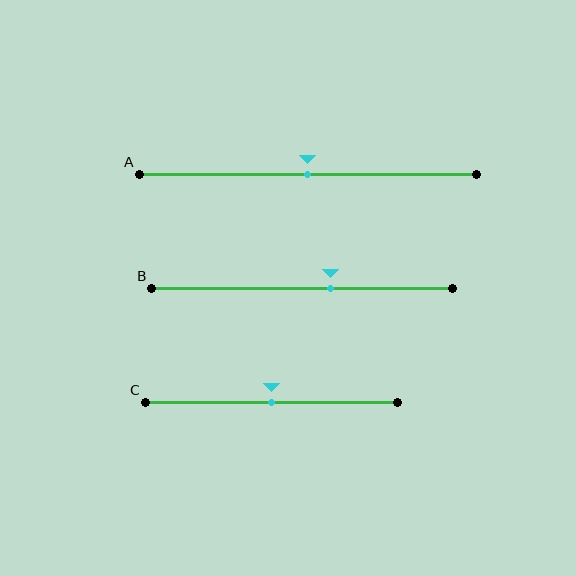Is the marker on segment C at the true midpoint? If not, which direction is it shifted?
Yes, the marker on segment C is at the true midpoint.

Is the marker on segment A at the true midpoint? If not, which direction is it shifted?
Yes, the marker on segment A is at the true midpoint.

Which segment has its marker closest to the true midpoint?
Segment A has its marker closest to the true midpoint.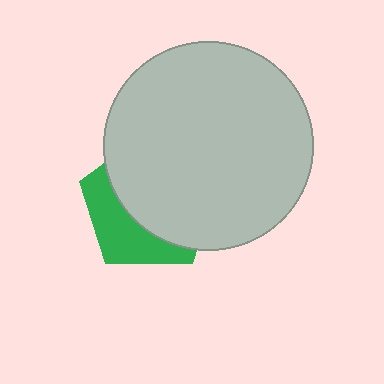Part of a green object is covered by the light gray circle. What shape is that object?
It is a pentagon.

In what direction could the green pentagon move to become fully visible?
The green pentagon could move toward the lower-left. That would shift it out from behind the light gray circle entirely.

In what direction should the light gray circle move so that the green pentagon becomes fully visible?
The light gray circle should move toward the upper-right. That is the shortest direction to clear the overlap and leave the green pentagon fully visible.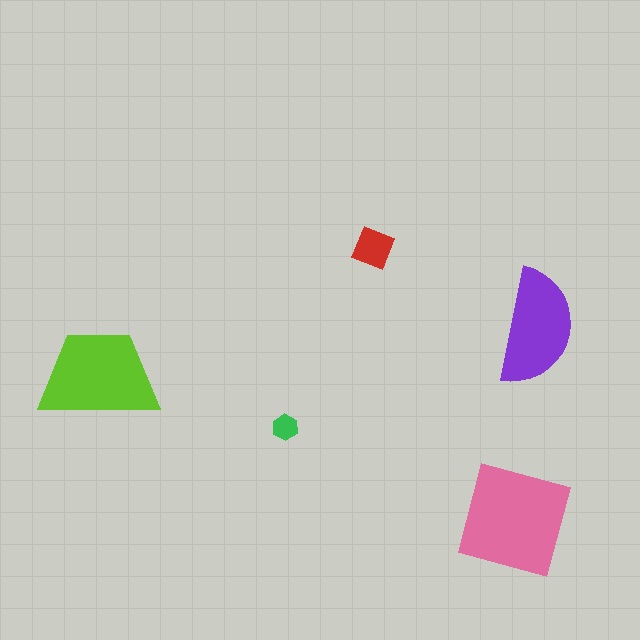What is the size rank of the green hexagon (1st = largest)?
5th.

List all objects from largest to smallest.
The pink square, the lime trapezoid, the purple semicircle, the red diamond, the green hexagon.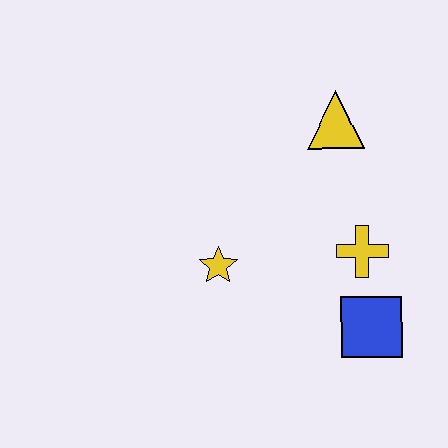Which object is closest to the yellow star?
The yellow cross is closest to the yellow star.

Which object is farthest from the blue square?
The yellow triangle is farthest from the blue square.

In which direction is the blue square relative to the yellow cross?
The blue square is below the yellow cross.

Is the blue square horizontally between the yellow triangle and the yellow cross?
No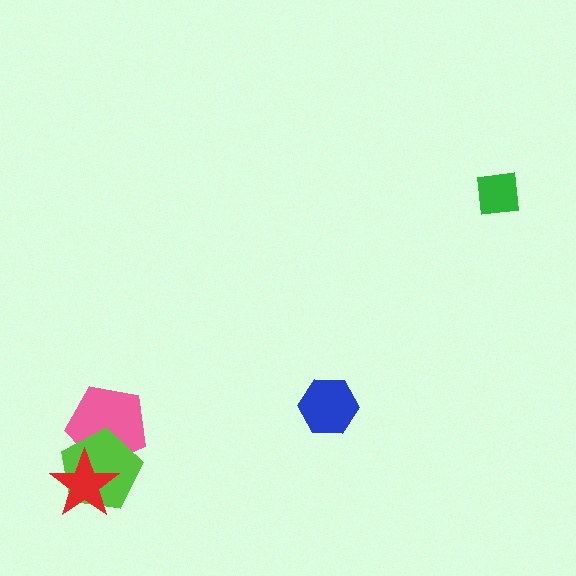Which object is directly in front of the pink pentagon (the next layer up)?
The lime pentagon is directly in front of the pink pentagon.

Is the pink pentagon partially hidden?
Yes, it is partially covered by another shape.